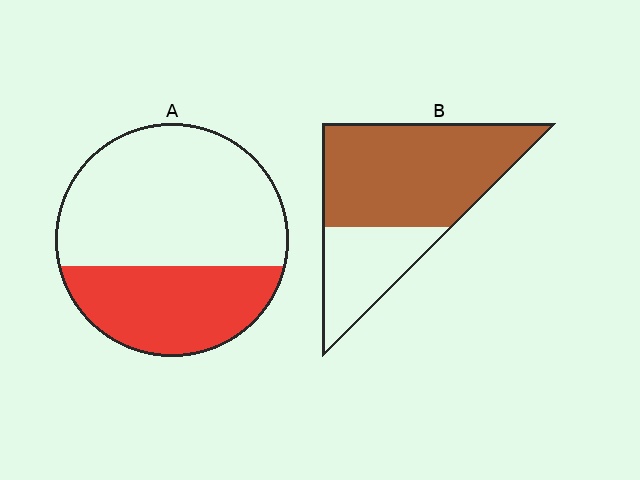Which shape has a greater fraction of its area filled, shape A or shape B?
Shape B.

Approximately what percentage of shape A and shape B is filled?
A is approximately 35% and B is approximately 70%.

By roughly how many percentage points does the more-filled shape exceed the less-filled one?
By roughly 35 percentage points (B over A).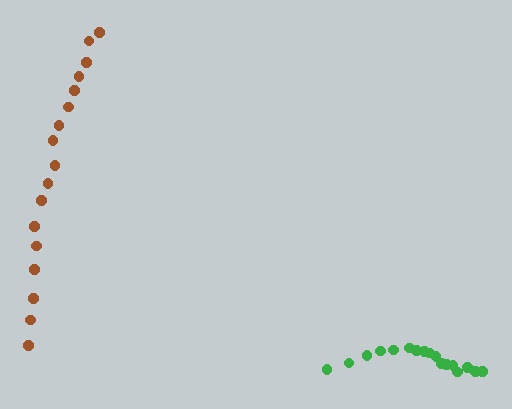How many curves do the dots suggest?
There are 2 distinct paths.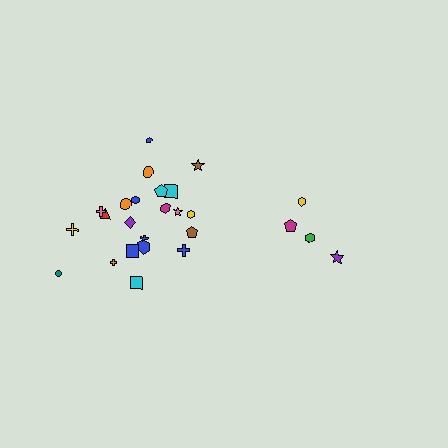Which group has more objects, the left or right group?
The left group.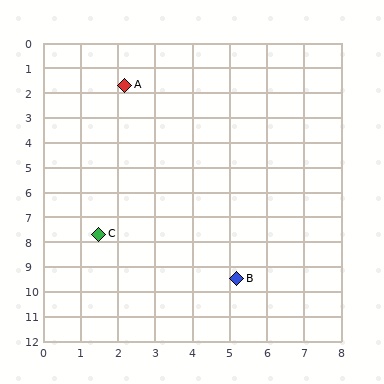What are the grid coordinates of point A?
Point A is at approximately (2.2, 1.7).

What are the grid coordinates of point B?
Point B is at approximately (5.2, 9.5).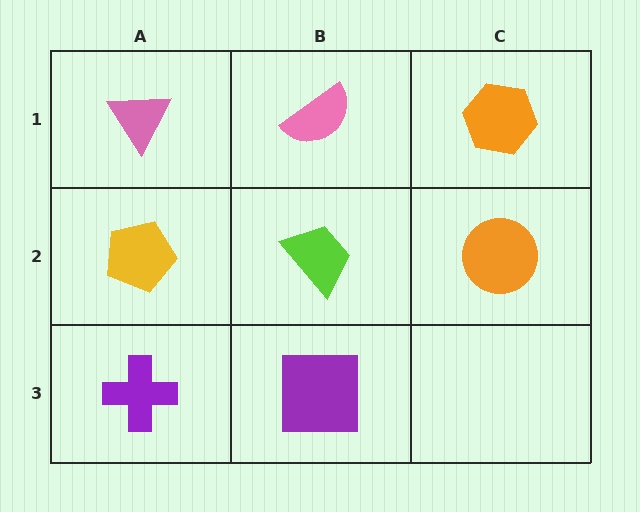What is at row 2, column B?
A lime trapezoid.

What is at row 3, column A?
A purple cross.